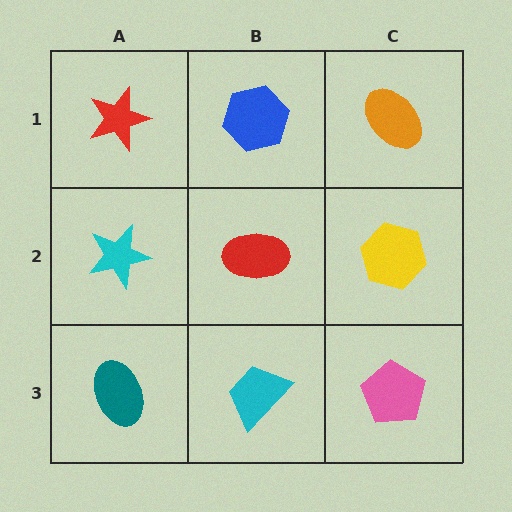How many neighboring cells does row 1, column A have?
2.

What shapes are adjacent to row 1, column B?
A red ellipse (row 2, column B), a red star (row 1, column A), an orange ellipse (row 1, column C).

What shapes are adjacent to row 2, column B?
A blue hexagon (row 1, column B), a cyan trapezoid (row 3, column B), a cyan star (row 2, column A), a yellow hexagon (row 2, column C).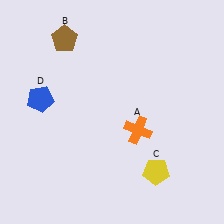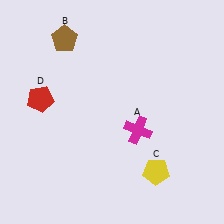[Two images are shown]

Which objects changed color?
A changed from orange to magenta. D changed from blue to red.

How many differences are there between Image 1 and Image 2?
There are 2 differences between the two images.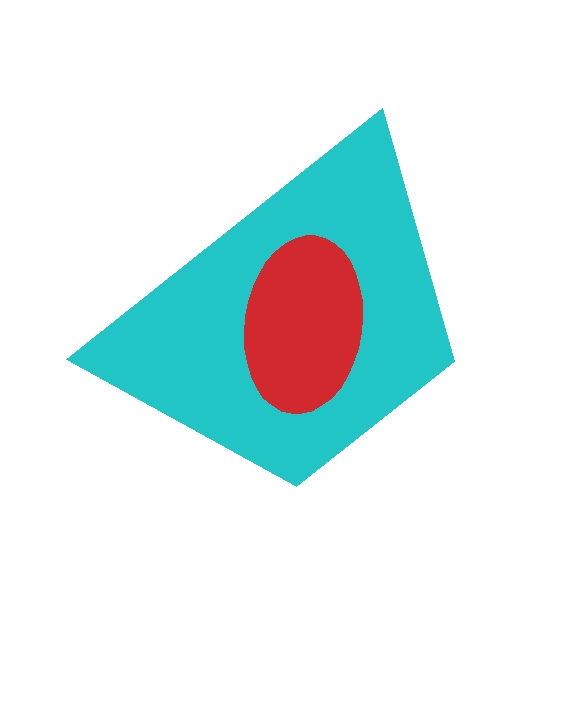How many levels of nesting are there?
2.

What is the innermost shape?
The red ellipse.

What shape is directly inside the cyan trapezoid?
The red ellipse.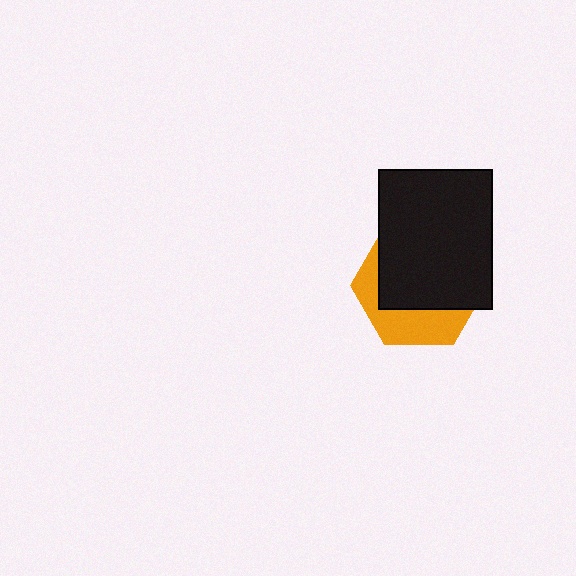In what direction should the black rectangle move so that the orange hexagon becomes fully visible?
The black rectangle should move up. That is the shortest direction to clear the overlap and leave the orange hexagon fully visible.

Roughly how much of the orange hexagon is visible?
A small part of it is visible (roughly 35%).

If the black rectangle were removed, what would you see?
You would see the complete orange hexagon.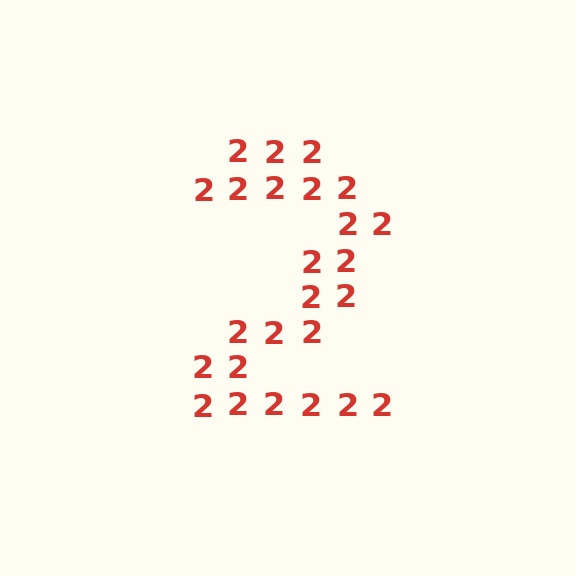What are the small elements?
The small elements are digit 2's.